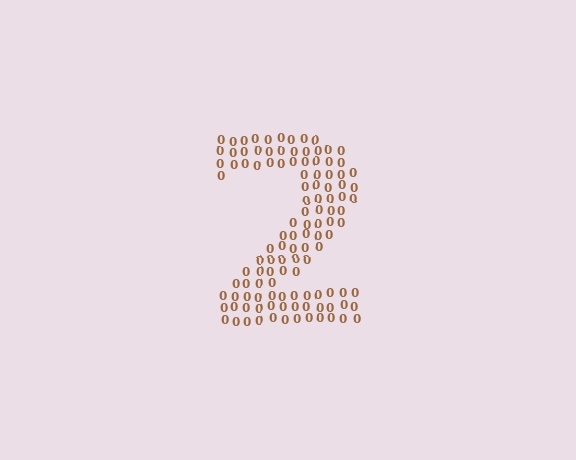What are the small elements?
The small elements are digit 0's.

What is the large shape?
The large shape is the digit 2.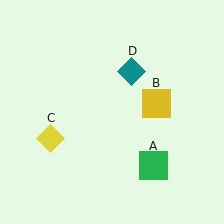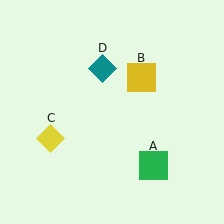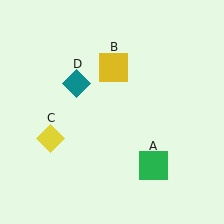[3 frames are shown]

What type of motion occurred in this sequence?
The yellow square (object B), teal diamond (object D) rotated counterclockwise around the center of the scene.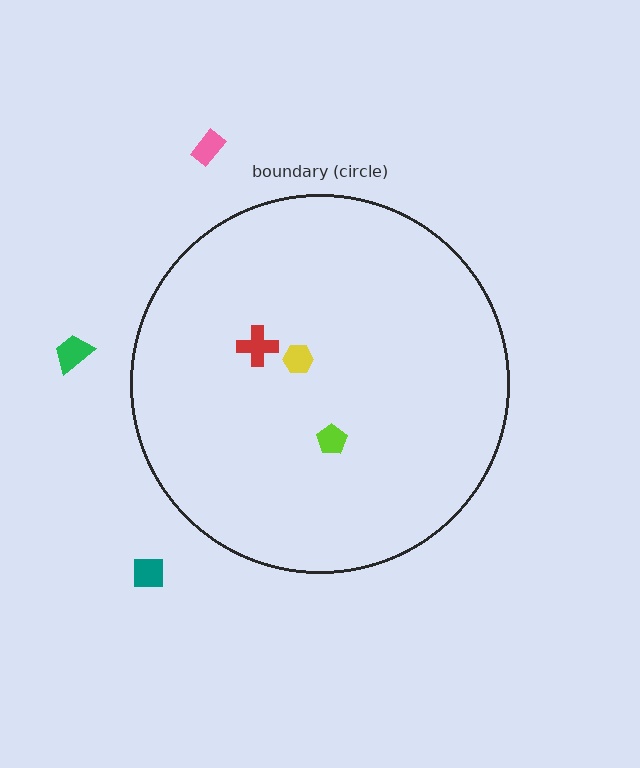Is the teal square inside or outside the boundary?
Outside.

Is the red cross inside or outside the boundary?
Inside.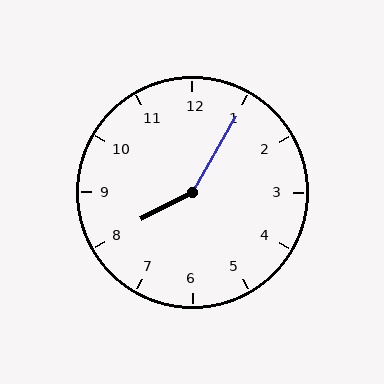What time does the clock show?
8:05.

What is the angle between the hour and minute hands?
Approximately 148 degrees.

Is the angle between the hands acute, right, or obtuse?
It is obtuse.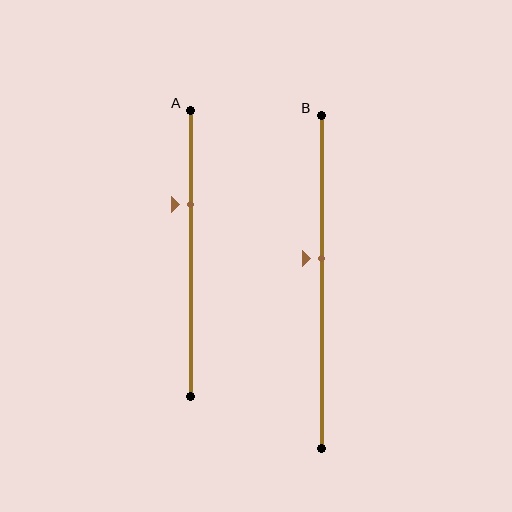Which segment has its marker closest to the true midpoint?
Segment B has its marker closest to the true midpoint.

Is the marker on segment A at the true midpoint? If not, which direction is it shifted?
No, the marker on segment A is shifted upward by about 17% of the segment length.